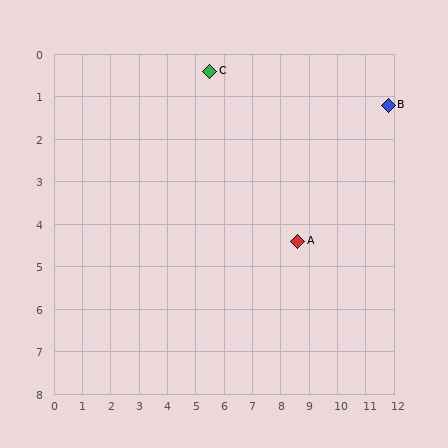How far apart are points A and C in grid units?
Points A and C are about 5.1 grid units apart.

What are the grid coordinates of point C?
Point C is at approximately (5.5, 0.4).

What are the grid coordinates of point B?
Point B is at approximately (11.8, 1.2).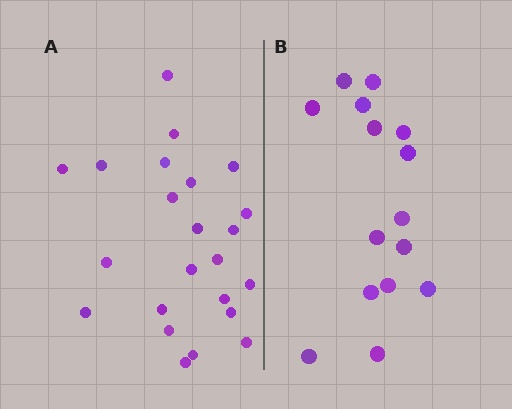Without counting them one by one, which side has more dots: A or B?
Region A (the left region) has more dots.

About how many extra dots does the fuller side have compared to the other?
Region A has roughly 8 or so more dots than region B.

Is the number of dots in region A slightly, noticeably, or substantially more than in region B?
Region A has substantially more. The ratio is roughly 1.5 to 1.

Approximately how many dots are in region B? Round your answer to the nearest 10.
About 20 dots. (The exact count is 15, which rounds to 20.)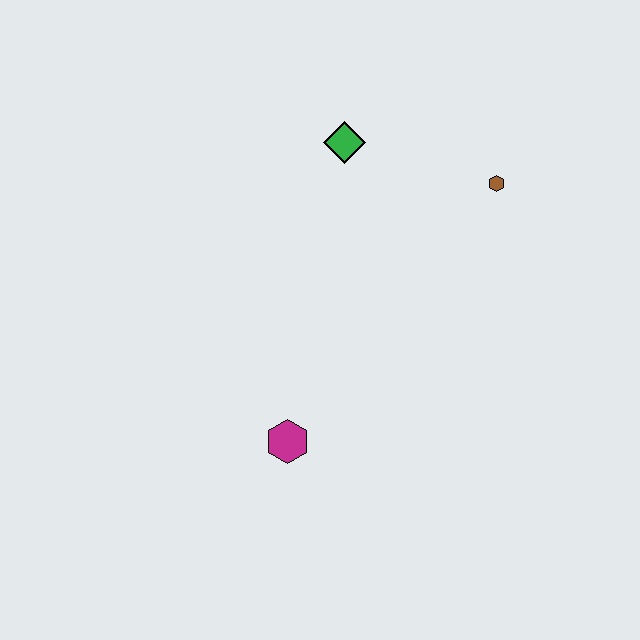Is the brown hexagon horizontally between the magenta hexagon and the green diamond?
No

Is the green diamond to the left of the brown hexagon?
Yes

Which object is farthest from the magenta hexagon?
The brown hexagon is farthest from the magenta hexagon.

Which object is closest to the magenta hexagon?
The green diamond is closest to the magenta hexagon.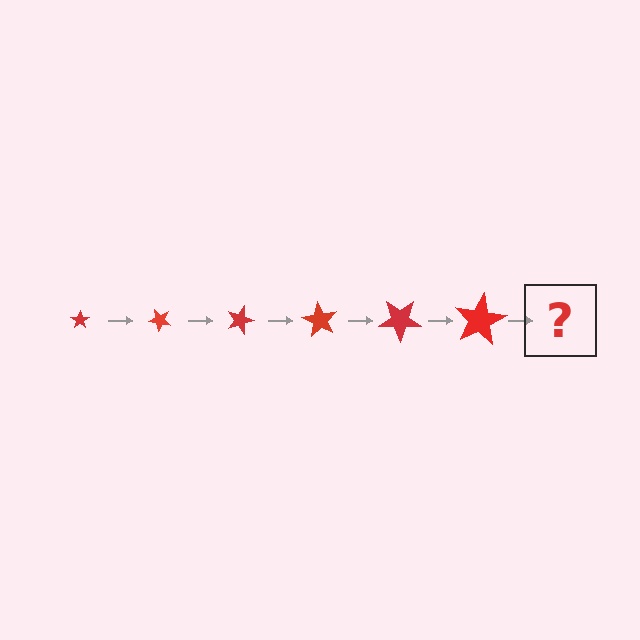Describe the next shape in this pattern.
It should be a star, larger than the previous one and rotated 270 degrees from the start.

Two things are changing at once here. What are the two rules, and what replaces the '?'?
The two rules are that the star grows larger each step and it rotates 45 degrees each step. The '?' should be a star, larger than the previous one and rotated 270 degrees from the start.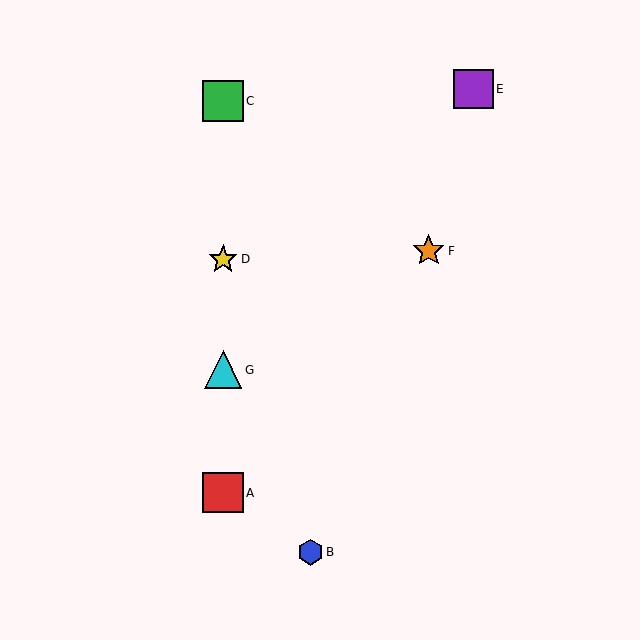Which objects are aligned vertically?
Objects A, C, D, G are aligned vertically.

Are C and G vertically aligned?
Yes, both are at x≈223.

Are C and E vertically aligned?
No, C is at x≈223 and E is at x≈474.